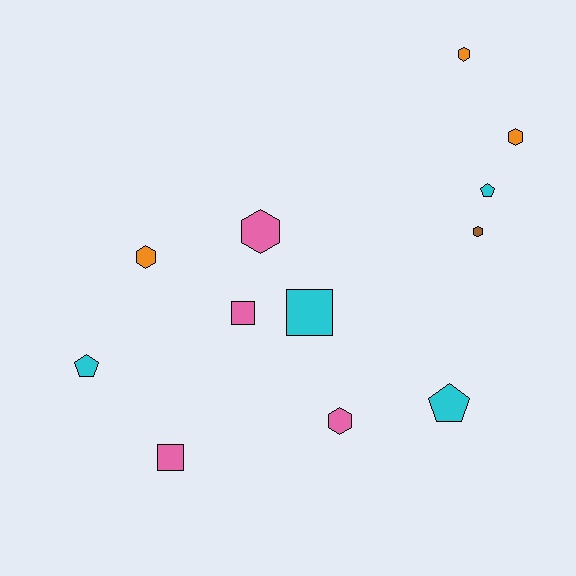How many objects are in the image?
There are 12 objects.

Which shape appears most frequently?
Hexagon, with 6 objects.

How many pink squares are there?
There are 2 pink squares.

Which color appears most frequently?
Pink, with 4 objects.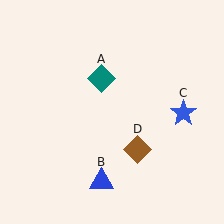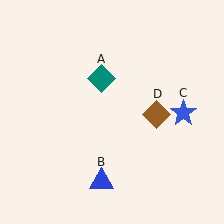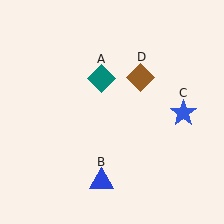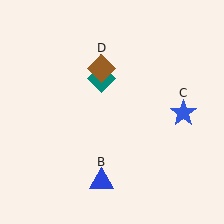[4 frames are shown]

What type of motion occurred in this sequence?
The brown diamond (object D) rotated counterclockwise around the center of the scene.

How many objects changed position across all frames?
1 object changed position: brown diamond (object D).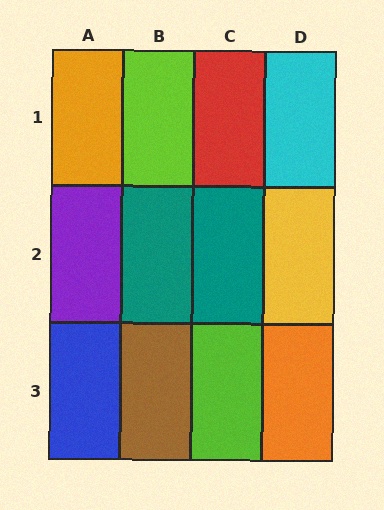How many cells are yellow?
1 cell is yellow.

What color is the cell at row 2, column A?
Purple.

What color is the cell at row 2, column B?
Teal.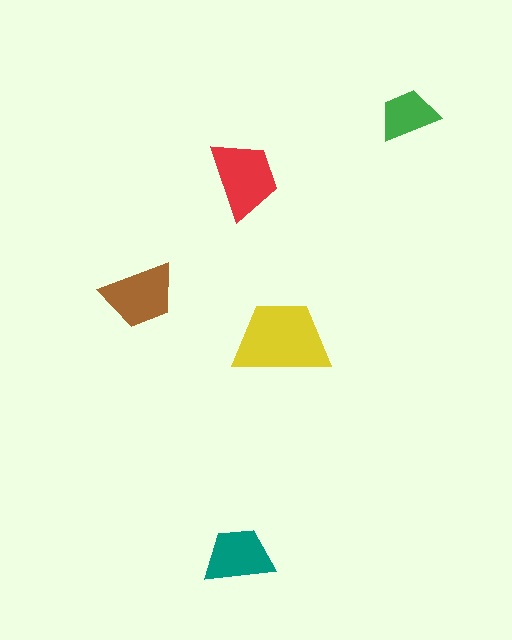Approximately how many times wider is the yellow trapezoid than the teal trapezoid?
About 1.5 times wider.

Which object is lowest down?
The teal trapezoid is bottommost.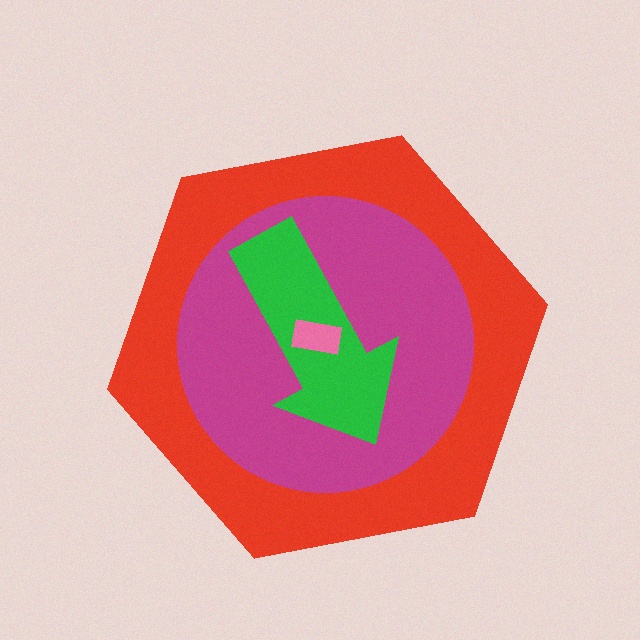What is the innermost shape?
The pink rectangle.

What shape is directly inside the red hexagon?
The magenta circle.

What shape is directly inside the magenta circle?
The green arrow.